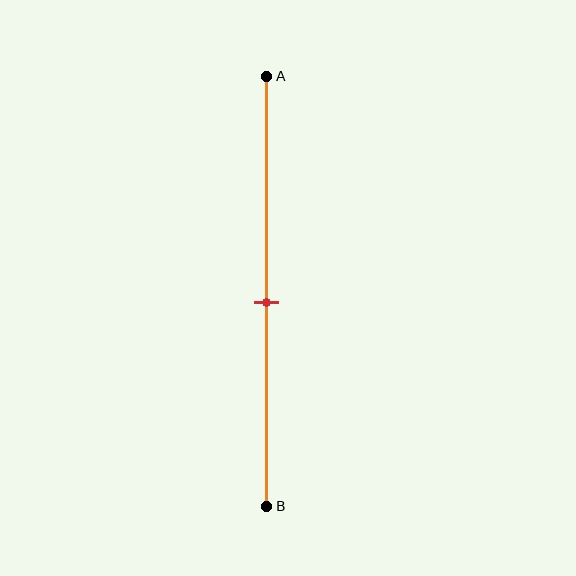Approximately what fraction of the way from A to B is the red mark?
The red mark is approximately 55% of the way from A to B.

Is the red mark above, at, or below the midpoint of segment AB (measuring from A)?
The red mark is approximately at the midpoint of segment AB.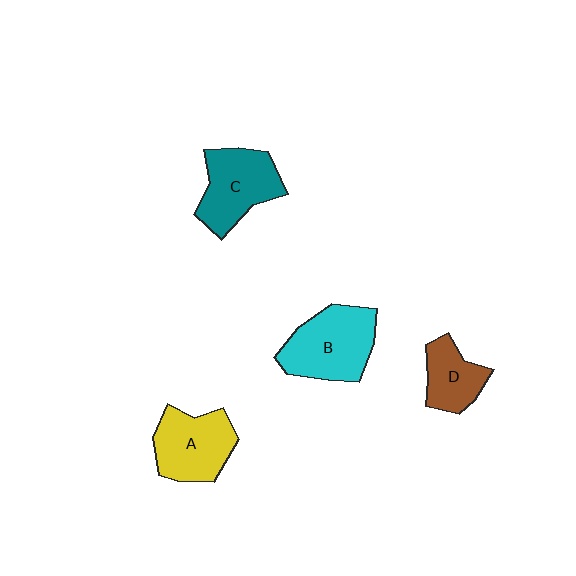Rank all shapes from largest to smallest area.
From largest to smallest: B (cyan), C (teal), A (yellow), D (brown).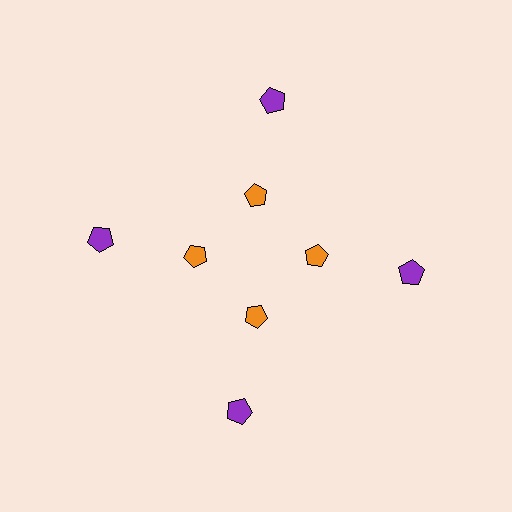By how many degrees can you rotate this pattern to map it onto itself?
The pattern maps onto itself every 90 degrees of rotation.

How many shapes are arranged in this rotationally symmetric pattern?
There are 8 shapes, arranged in 4 groups of 2.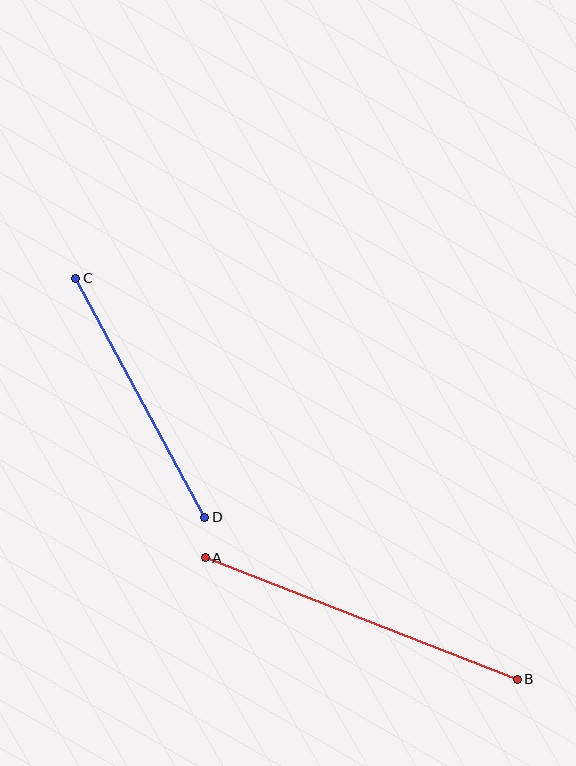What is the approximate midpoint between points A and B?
The midpoint is at approximately (361, 619) pixels.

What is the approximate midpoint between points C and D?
The midpoint is at approximately (140, 398) pixels.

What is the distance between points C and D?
The distance is approximately 271 pixels.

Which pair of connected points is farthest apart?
Points A and B are farthest apart.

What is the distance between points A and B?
The distance is approximately 335 pixels.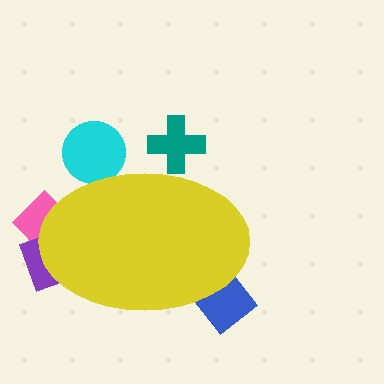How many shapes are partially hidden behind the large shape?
5 shapes are partially hidden.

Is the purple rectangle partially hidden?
Yes, the purple rectangle is partially hidden behind the yellow ellipse.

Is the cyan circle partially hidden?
Yes, the cyan circle is partially hidden behind the yellow ellipse.